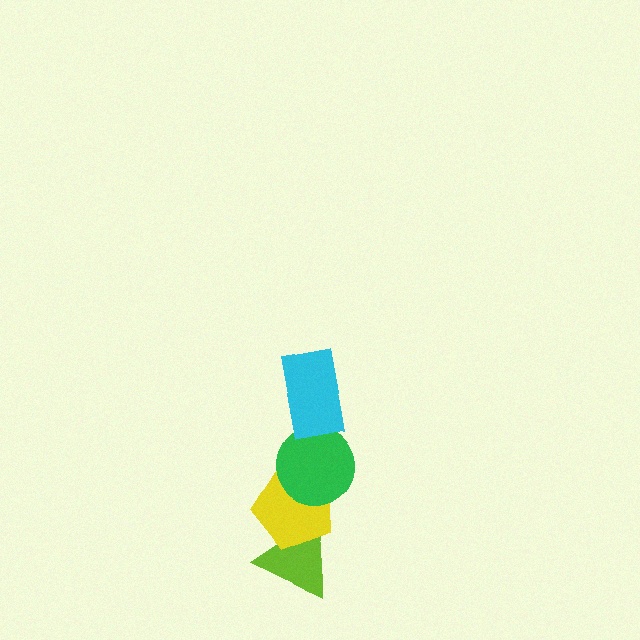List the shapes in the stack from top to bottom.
From top to bottom: the cyan rectangle, the green circle, the yellow pentagon, the lime triangle.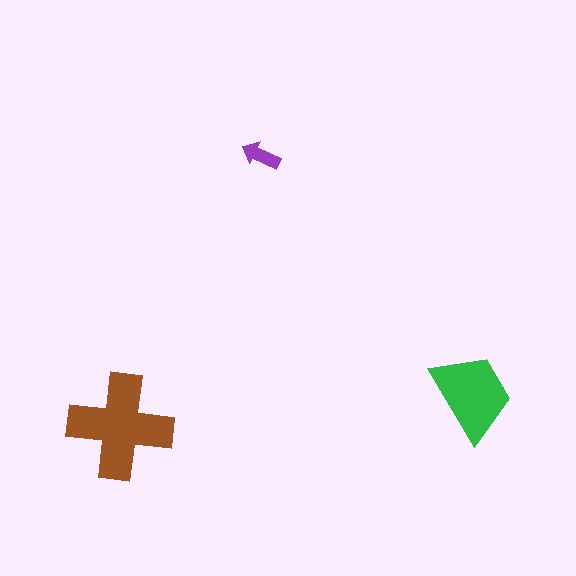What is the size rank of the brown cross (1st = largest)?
1st.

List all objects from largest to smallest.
The brown cross, the green trapezoid, the purple arrow.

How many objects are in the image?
There are 3 objects in the image.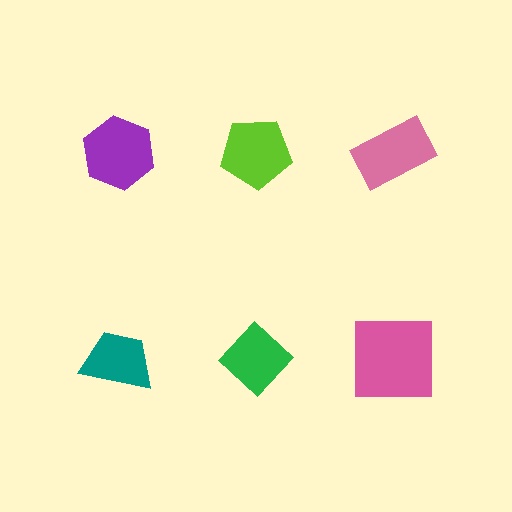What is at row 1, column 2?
A lime pentagon.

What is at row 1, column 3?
A pink rectangle.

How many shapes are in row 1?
3 shapes.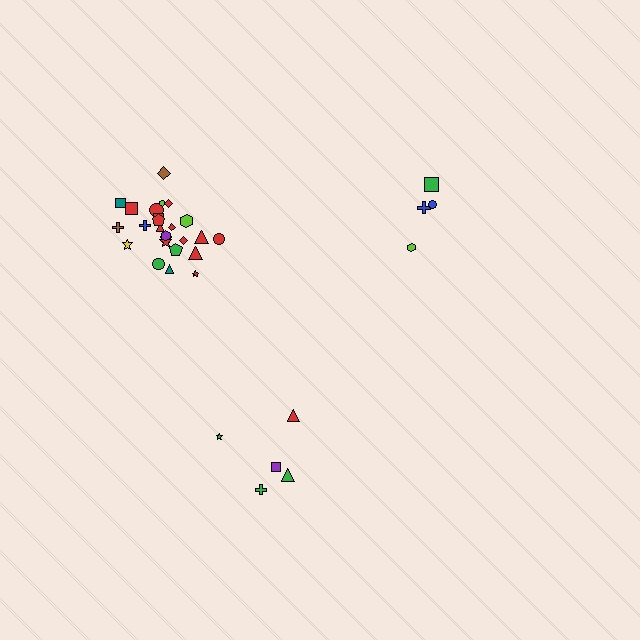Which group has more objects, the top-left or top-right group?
The top-left group.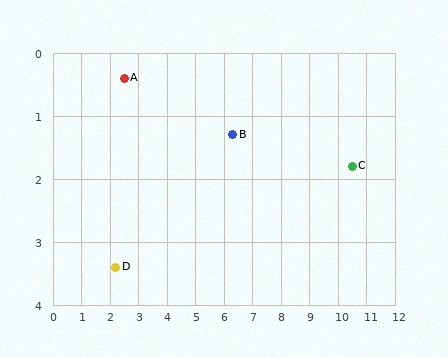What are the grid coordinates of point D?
Point D is at approximately (2.2, 3.4).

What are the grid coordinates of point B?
Point B is at approximately (6.3, 1.3).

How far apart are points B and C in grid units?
Points B and C are about 4.2 grid units apart.